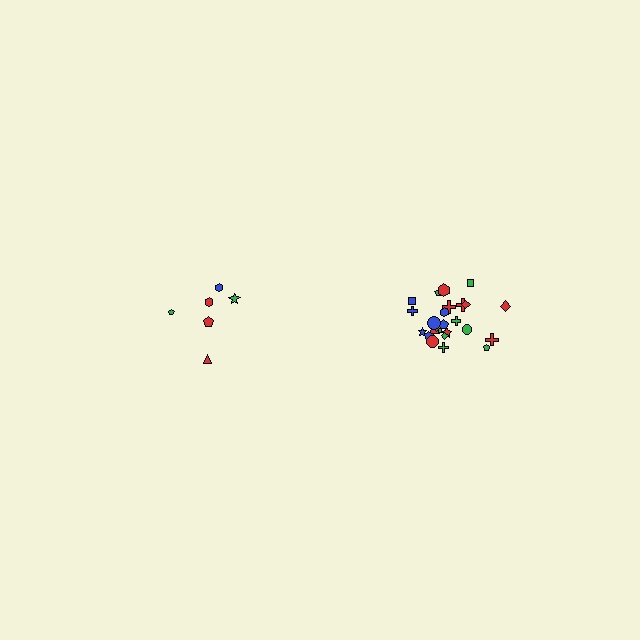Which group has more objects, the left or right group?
The right group.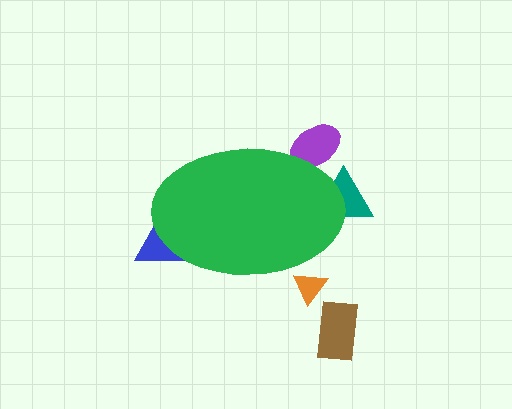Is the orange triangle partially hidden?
Yes, the orange triangle is partially hidden behind the green ellipse.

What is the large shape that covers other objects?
A green ellipse.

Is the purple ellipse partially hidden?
Yes, the purple ellipse is partially hidden behind the green ellipse.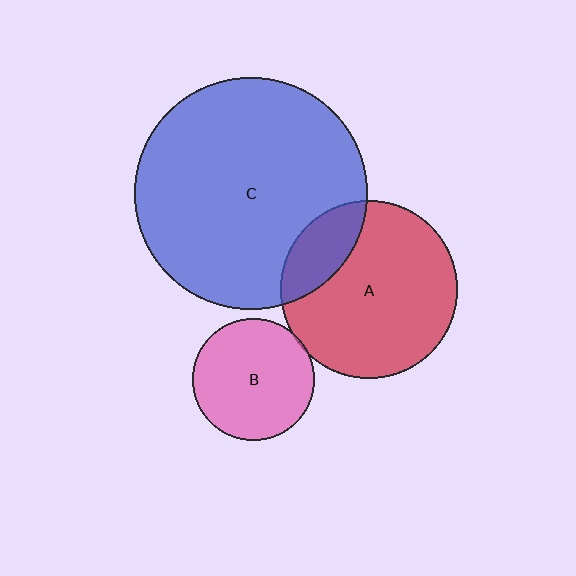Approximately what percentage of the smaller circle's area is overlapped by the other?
Approximately 20%.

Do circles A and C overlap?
Yes.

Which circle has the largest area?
Circle C (blue).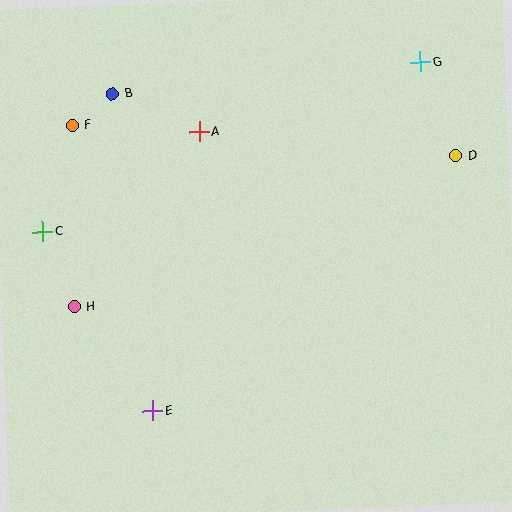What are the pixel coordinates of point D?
Point D is at (456, 156).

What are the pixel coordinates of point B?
Point B is at (112, 94).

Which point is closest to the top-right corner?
Point G is closest to the top-right corner.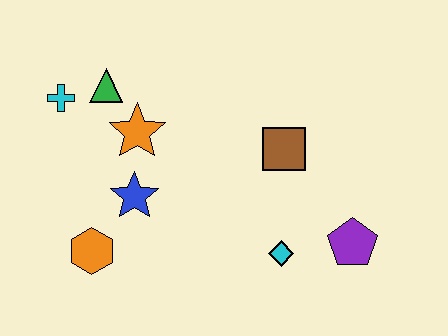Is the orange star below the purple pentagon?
No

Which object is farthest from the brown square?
The cyan cross is farthest from the brown square.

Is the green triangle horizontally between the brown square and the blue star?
No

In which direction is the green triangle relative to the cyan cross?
The green triangle is to the right of the cyan cross.